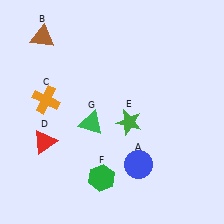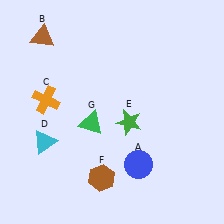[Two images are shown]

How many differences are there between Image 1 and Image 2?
There are 2 differences between the two images.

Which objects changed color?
D changed from red to cyan. F changed from green to brown.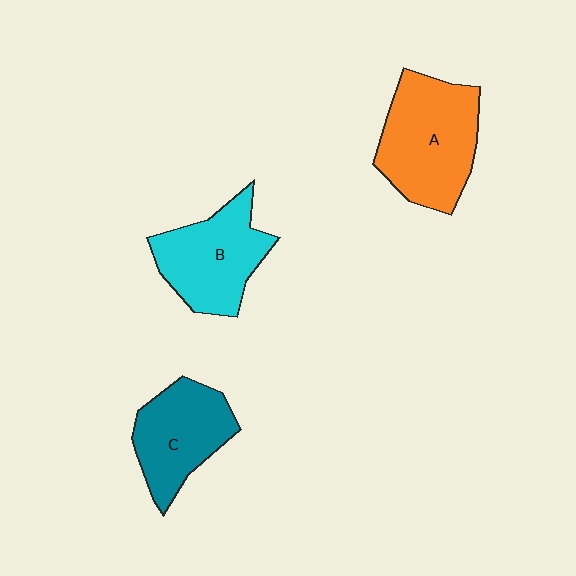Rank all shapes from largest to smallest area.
From largest to smallest: A (orange), B (cyan), C (teal).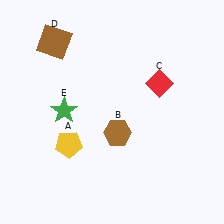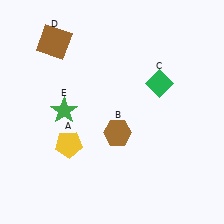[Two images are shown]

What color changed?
The diamond (C) changed from red in Image 1 to green in Image 2.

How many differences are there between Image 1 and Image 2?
There is 1 difference between the two images.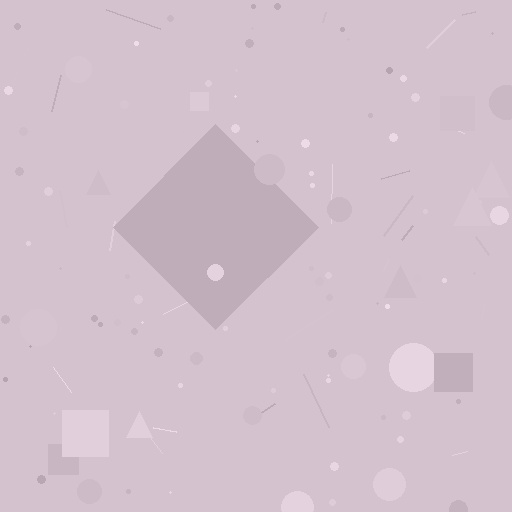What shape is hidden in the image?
A diamond is hidden in the image.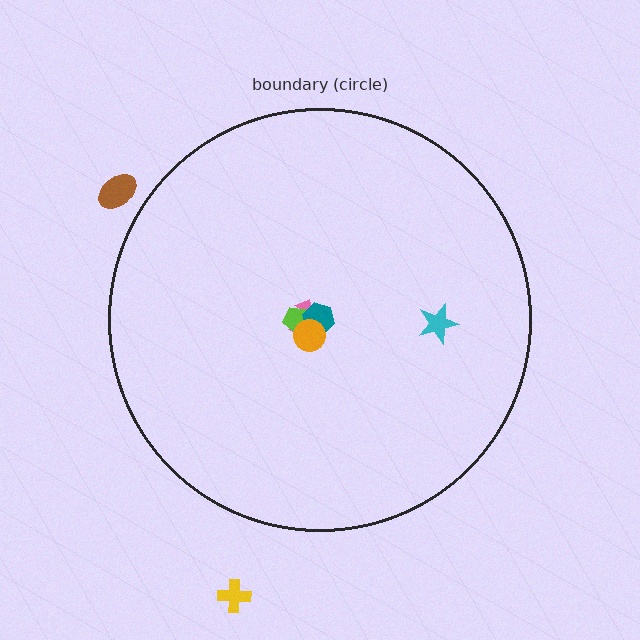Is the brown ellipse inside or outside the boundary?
Outside.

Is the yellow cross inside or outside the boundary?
Outside.